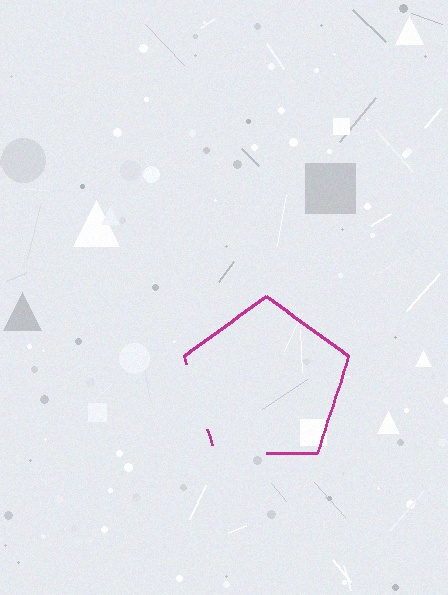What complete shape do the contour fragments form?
The contour fragments form a pentagon.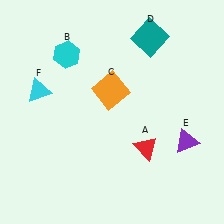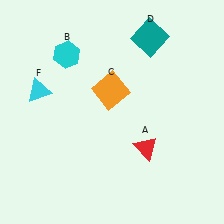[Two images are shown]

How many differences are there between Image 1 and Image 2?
There is 1 difference between the two images.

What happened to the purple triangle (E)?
The purple triangle (E) was removed in Image 2. It was in the bottom-right area of Image 1.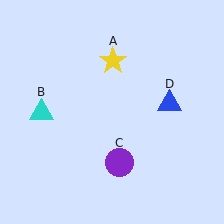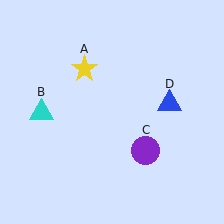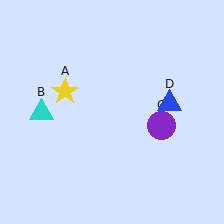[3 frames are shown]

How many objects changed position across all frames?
2 objects changed position: yellow star (object A), purple circle (object C).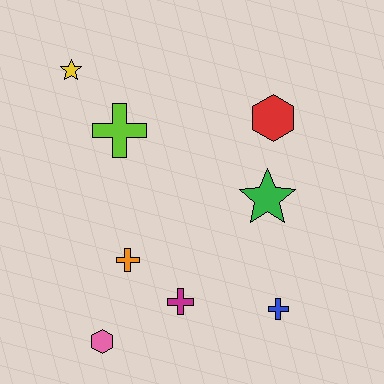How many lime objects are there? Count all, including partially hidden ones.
There is 1 lime object.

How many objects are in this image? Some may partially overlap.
There are 8 objects.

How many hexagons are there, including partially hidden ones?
There are 2 hexagons.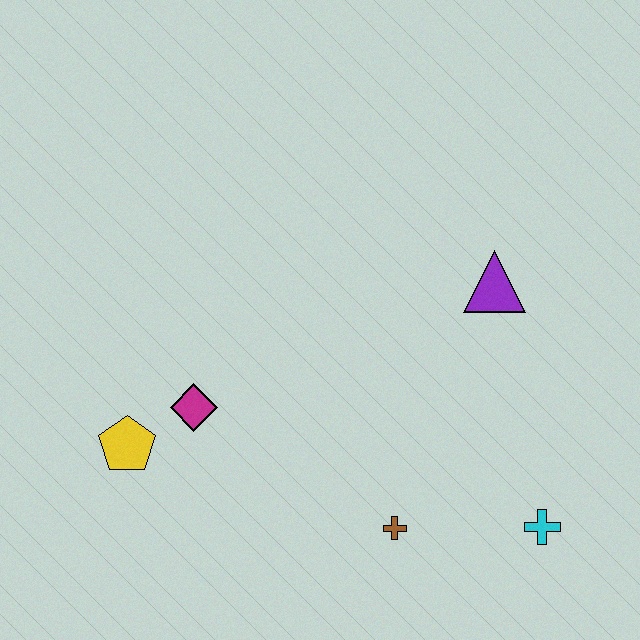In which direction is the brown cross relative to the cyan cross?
The brown cross is to the left of the cyan cross.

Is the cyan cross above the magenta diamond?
No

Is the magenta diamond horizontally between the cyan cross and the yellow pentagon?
Yes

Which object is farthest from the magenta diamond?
The cyan cross is farthest from the magenta diamond.